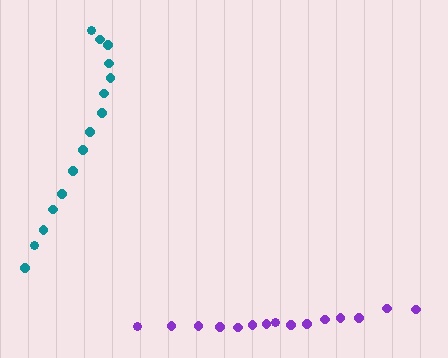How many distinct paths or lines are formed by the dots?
There are 2 distinct paths.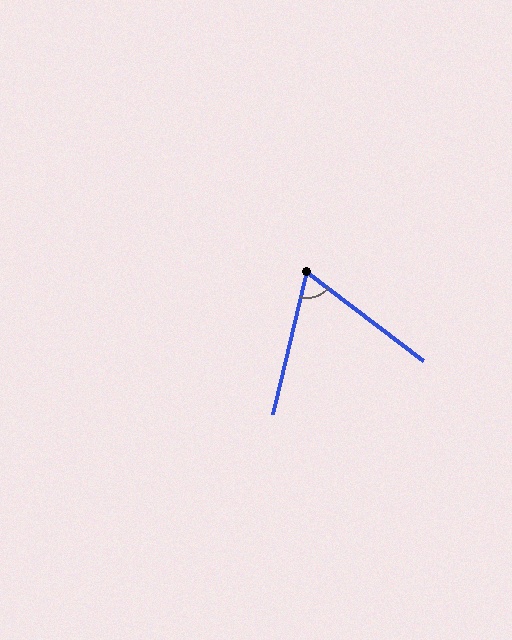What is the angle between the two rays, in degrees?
Approximately 66 degrees.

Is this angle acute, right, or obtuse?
It is acute.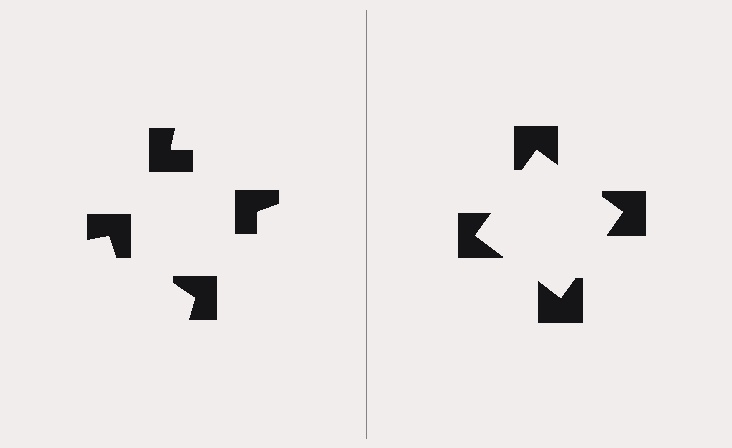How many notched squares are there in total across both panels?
8 — 4 on each side.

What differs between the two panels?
The notched squares are positioned identically on both sides; only the wedge orientations differ. On the right they align to a square; on the left they are misaligned.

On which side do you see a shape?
An illusory square appears on the right side. On the left side the wedge cuts are rotated, so no coherent shape forms.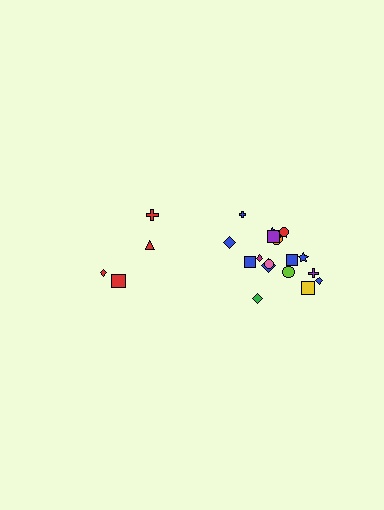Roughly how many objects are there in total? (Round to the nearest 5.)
Roughly 20 objects in total.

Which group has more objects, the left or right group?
The right group.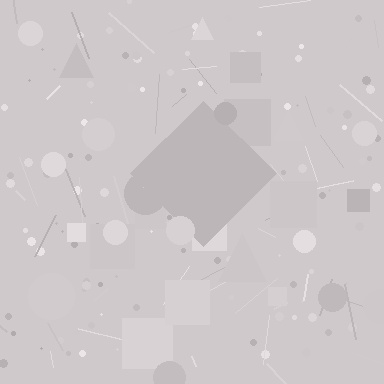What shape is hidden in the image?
A diamond is hidden in the image.